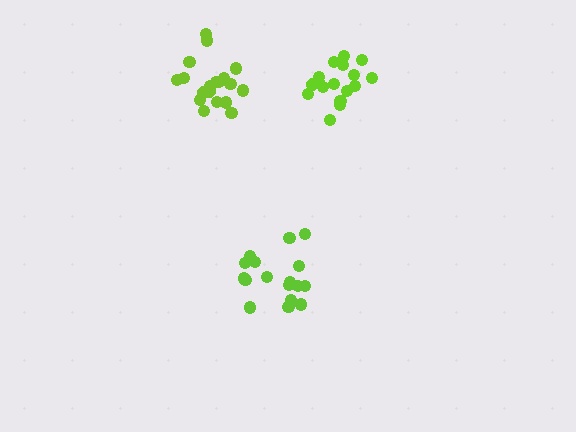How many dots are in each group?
Group 1: 17 dots, Group 2: 17 dots, Group 3: 19 dots (53 total).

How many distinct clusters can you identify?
There are 3 distinct clusters.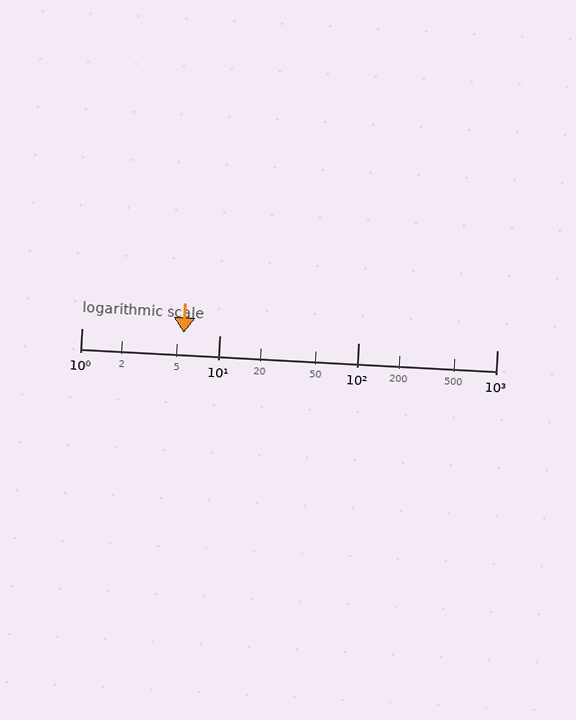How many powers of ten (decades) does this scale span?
The scale spans 3 decades, from 1 to 1000.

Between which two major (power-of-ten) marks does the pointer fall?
The pointer is between 1 and 10.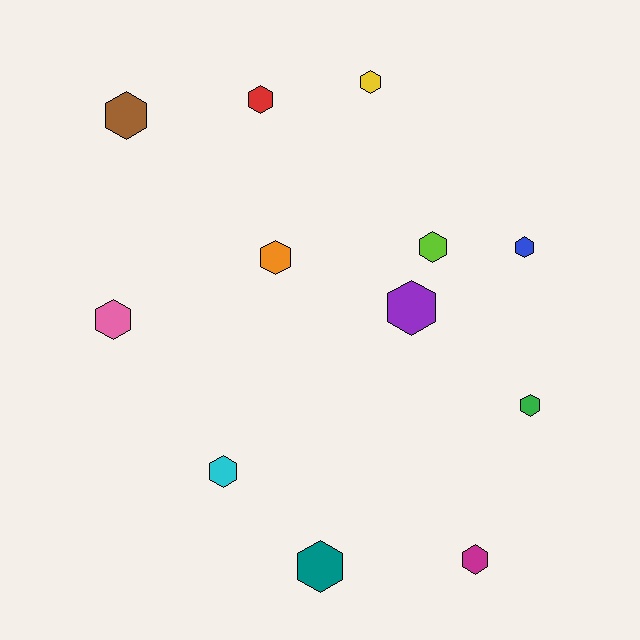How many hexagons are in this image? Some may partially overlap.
There are 12 hexagons.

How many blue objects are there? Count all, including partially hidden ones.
There is 1 blue object.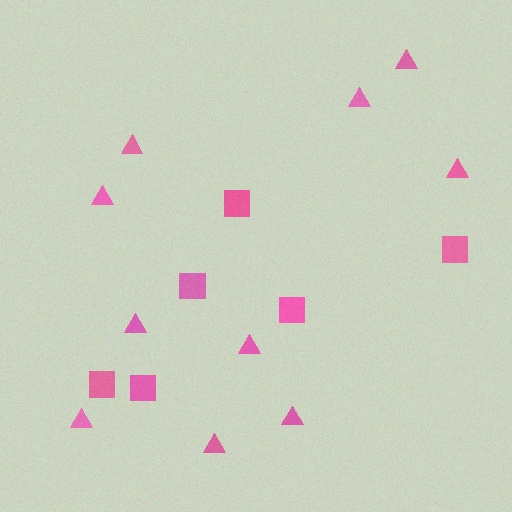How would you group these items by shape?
There are 2 groups: one group of squares (6) and one group of triangles (10).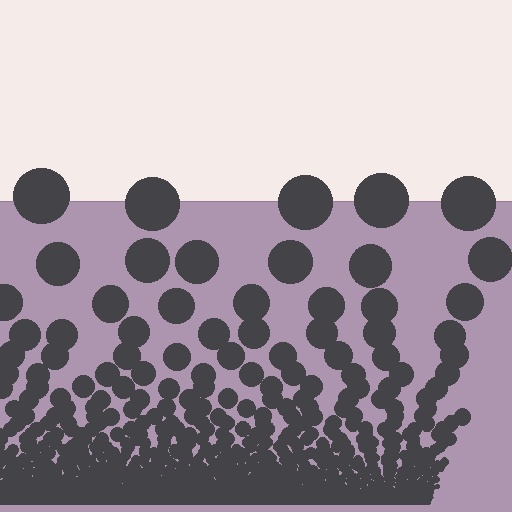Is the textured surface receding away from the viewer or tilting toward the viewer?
The surface appears to tilt toward the viewer. Texture elements get larger and sparser toward the top.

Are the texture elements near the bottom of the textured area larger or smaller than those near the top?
Smaller. The gradient is inverted — elements near the bottom are smaller and denser.